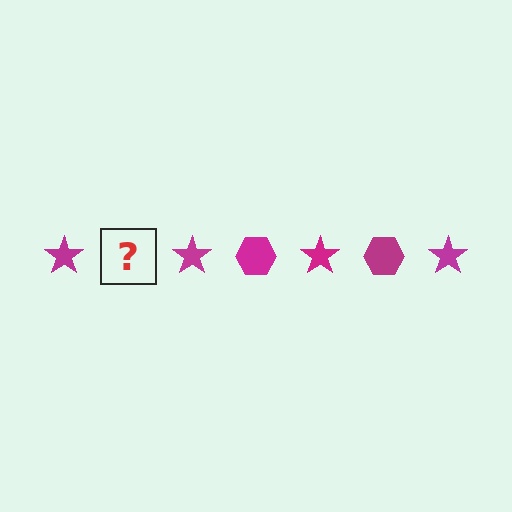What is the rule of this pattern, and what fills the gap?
The rule is that the pattern cycles through star, hexagon shapes in magenta. The gap should be filled with a magenta hexagon.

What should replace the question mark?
The question mark should be replaced with a magenta hexagon.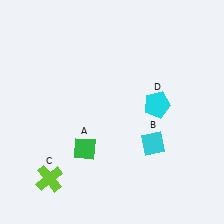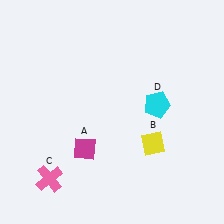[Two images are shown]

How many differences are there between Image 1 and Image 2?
There are 3 differences between the two images.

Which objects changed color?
A changed from green to magenta. B changed from cyan to yellow. C changed from lime to pink.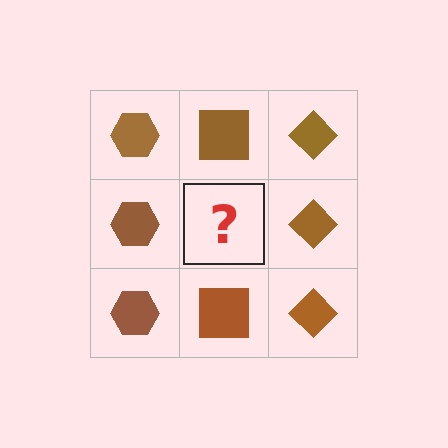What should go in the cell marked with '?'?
The missing cell should contain a brown square.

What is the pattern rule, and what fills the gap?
The rule is that each column has a consistent shape. The gap should be filled with a brown square.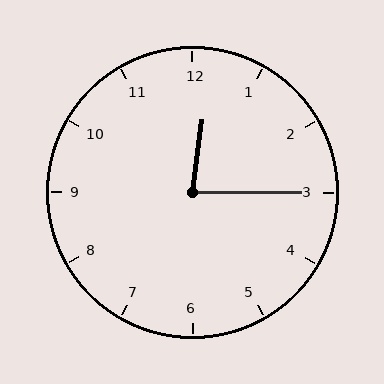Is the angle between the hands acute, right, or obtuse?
It is acute.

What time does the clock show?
12:15.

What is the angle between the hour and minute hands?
Approximately 82 degrees.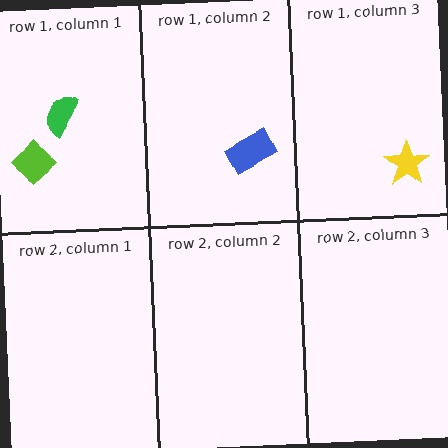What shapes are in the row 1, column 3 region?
The yellow star.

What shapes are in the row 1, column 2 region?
The blue rectangle.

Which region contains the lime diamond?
The row 1, column 1 region.